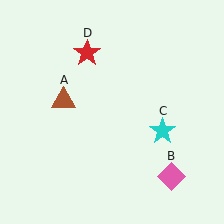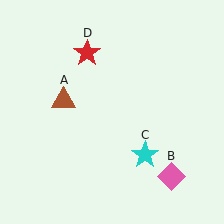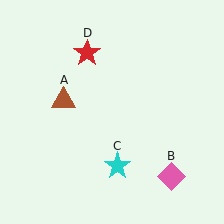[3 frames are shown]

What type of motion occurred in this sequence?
The cyan star (object C) rotated clockwise around the center of the scene.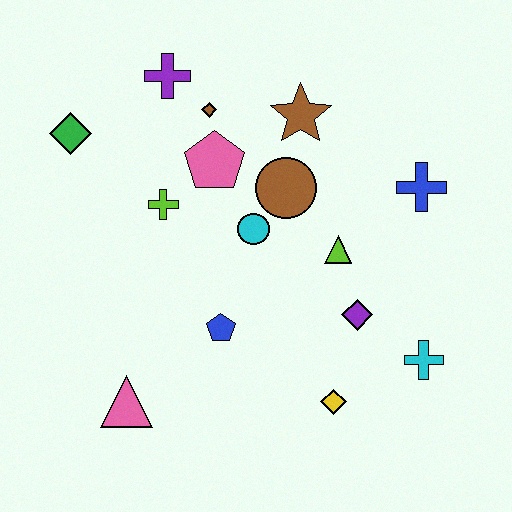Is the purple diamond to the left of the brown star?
No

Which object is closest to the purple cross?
The brown diamond is closest to the purple cross.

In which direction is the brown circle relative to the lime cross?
The brown circle is to the right of the lime cross.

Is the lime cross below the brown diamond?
Yes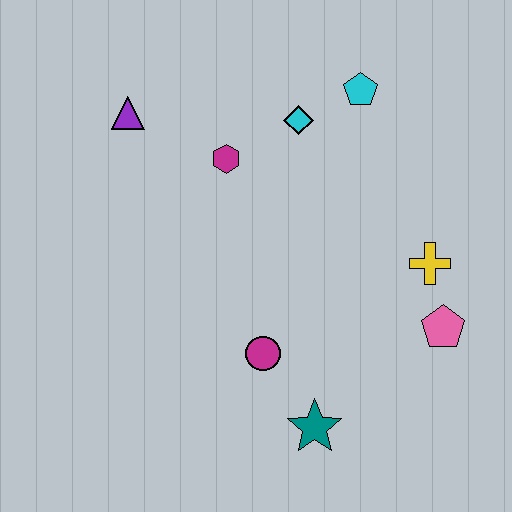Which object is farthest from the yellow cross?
The purple triangle is farthest from the yellow cross.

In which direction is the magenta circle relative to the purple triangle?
The magenta circle is below the purple triangle.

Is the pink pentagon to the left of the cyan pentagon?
No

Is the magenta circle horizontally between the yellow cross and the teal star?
No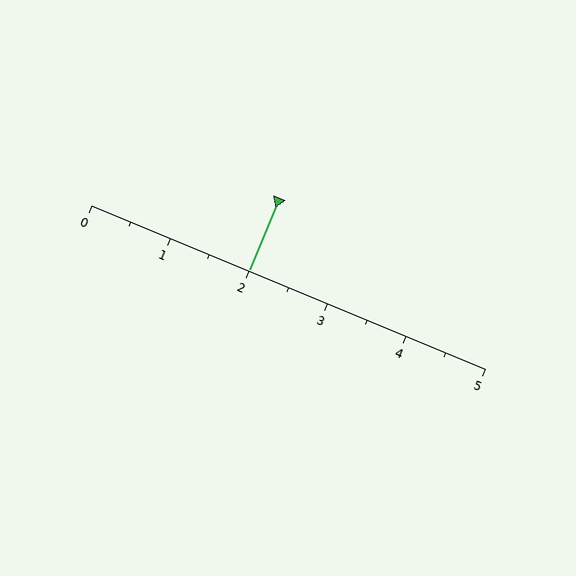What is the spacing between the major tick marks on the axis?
The major ticks are spaced 1 apart.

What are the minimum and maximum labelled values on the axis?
The axis runs from 0 to 5.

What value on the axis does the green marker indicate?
The marker indicates approximately 2.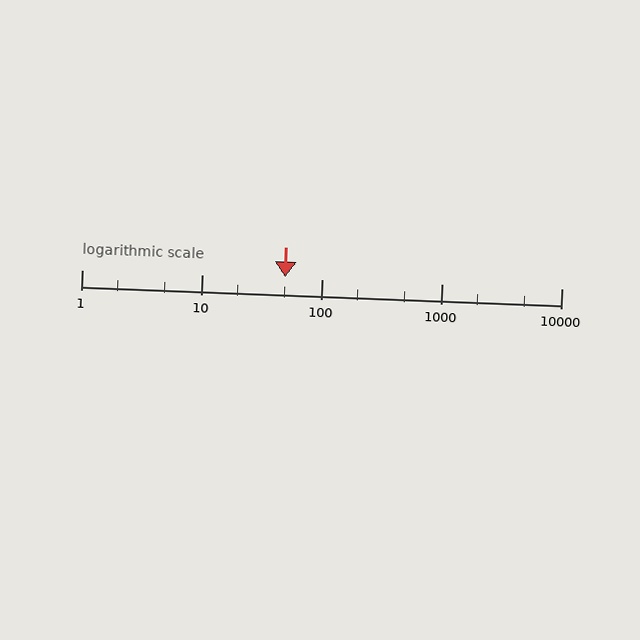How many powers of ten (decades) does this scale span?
The scale spans 4 decades, from 1 to 10000.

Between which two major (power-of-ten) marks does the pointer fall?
The pointer is between 10 and 100.